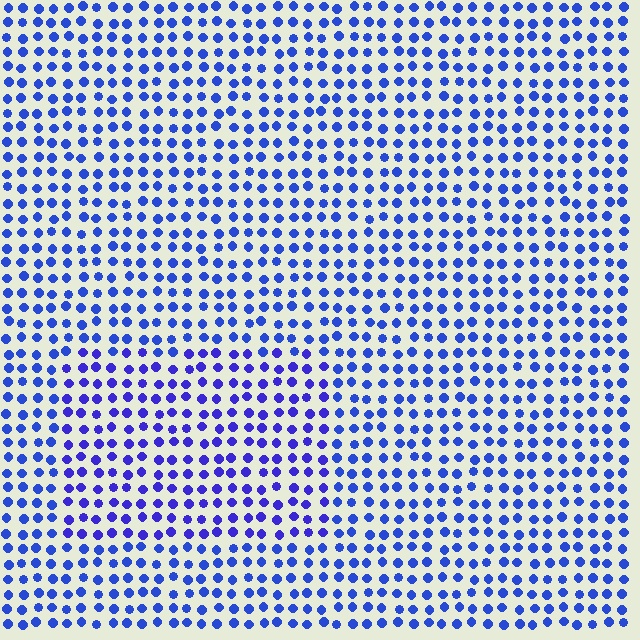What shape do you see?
I see a rectangle.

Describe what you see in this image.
The image is filled with small blue elements in a uniform arrangement. A rectangle-shaped region is visible where the elements are tinted to a slightly different hue, forming a subtle color boundary.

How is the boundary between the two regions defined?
The boundary is defined purely by a slight shift in hue (about 19 degrees). Spacing, size, and orientation are identical on both sides.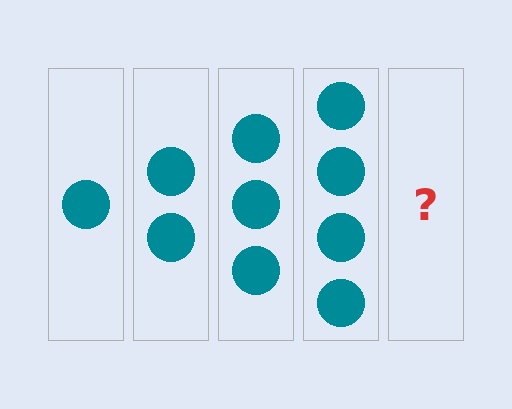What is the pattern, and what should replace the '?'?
The pattern is that each step adds one more circle. The '?' should be 5 circles.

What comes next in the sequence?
The next element should be 5 circles.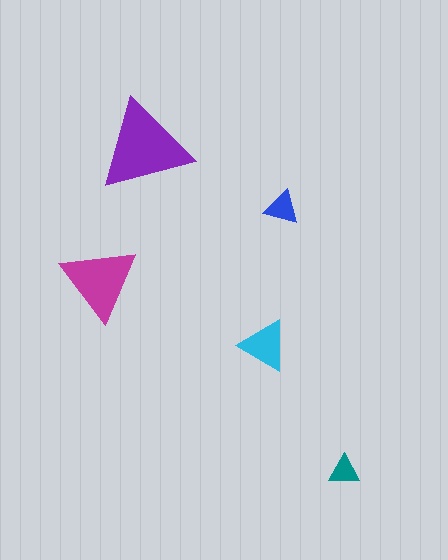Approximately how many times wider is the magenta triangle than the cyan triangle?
About 1.5 times wider.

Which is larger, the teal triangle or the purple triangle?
The purple one.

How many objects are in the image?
There are 5 objects in the image.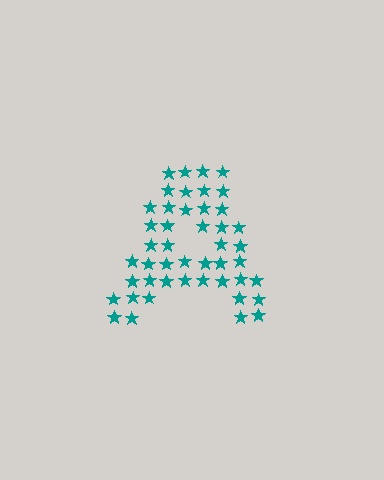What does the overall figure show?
The overall figure shows the letter A.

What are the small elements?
The small elements are stars.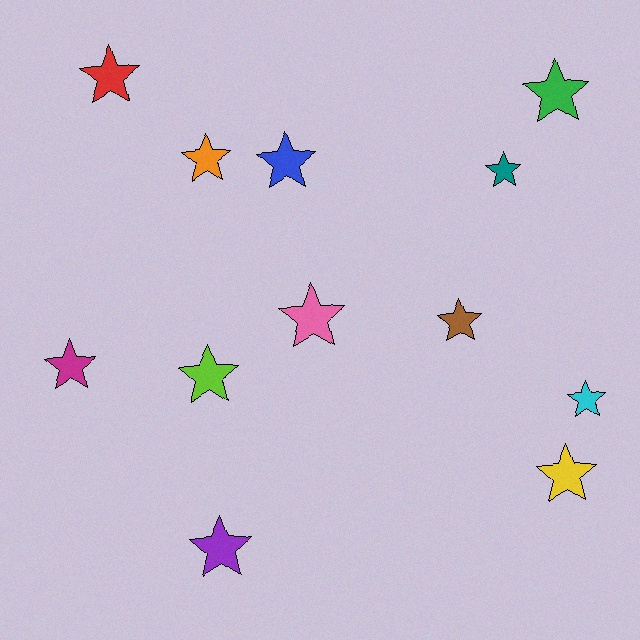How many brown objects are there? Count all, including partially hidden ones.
There is 1 brown object.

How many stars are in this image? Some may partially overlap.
There are 12 stars.